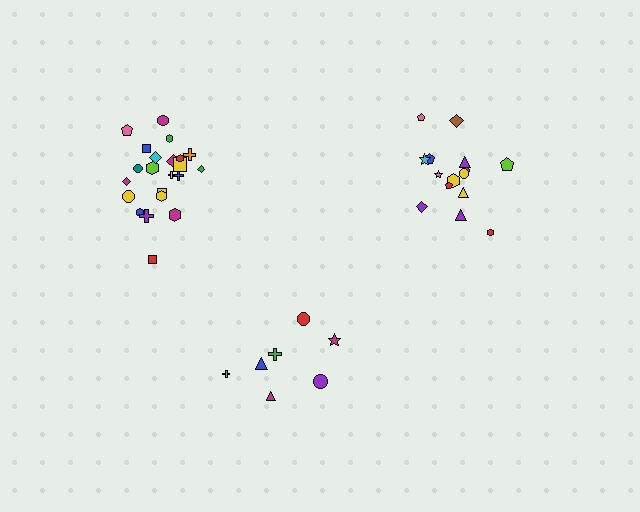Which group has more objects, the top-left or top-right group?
The top-left group.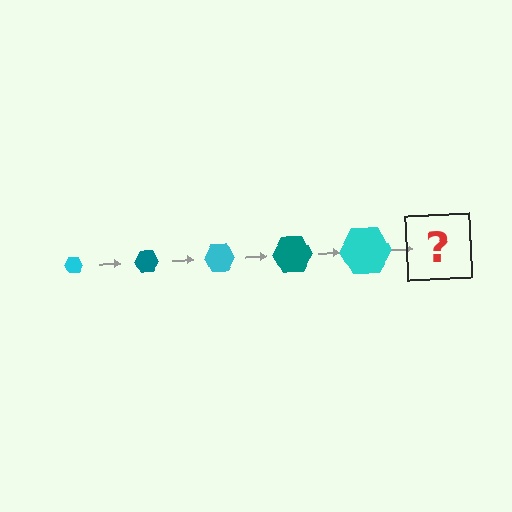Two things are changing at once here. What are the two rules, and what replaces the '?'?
The two rules are that the hexagon grows larger each step and the color cycles through cyan and teal. The '?' should be a teal hexagon, larger than the previous one.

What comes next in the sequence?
The next element should be a teal hexagon, larger than the previous one.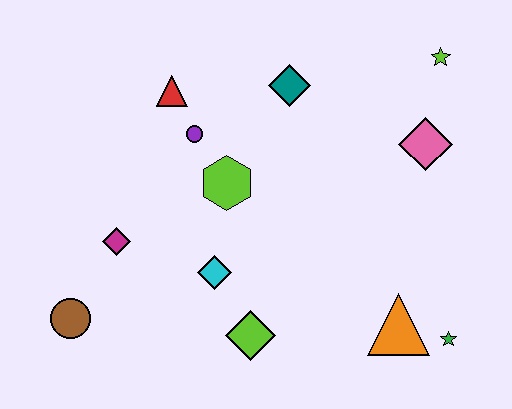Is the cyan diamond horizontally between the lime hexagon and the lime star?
No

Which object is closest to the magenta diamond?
The brown circle is closest to the magenta diamond.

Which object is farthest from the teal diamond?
The brown circle is farthest from the teal diamond.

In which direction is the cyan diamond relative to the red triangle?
The cyan diamond is below the red triangle.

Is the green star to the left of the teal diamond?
No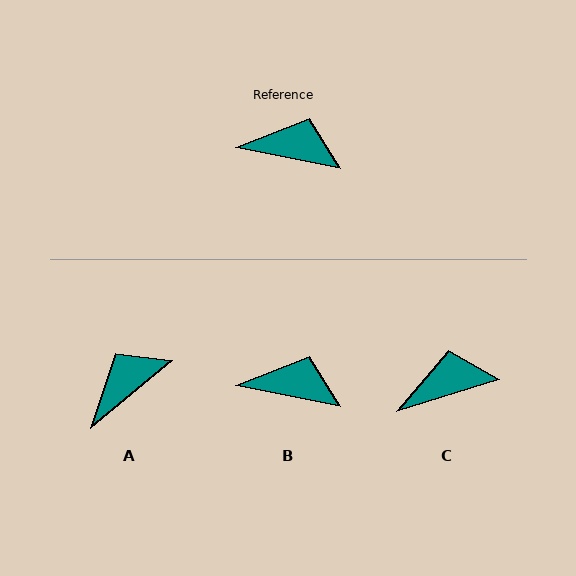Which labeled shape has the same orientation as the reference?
B.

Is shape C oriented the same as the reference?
No, it is off by about 29 degrees.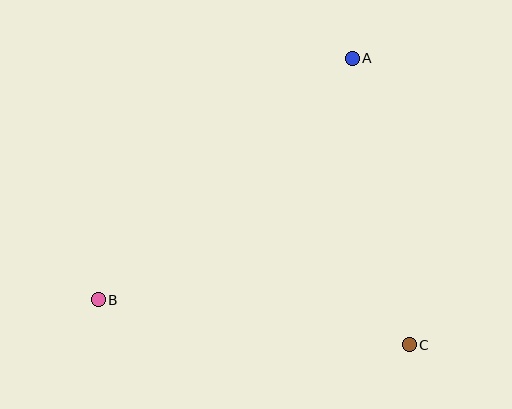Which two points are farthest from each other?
Points A and B are farthest from each other.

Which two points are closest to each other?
Points A and C are closest to each other.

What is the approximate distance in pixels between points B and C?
The distance between B and C is approximately 314 pixels.